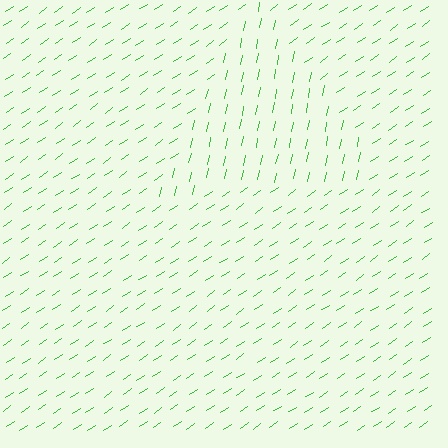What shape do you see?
I see a triangle.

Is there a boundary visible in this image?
Yes, there is a texture boundary formed by a change in line orientation.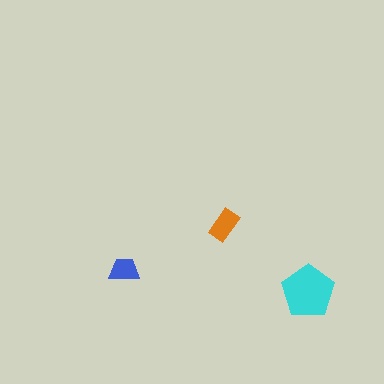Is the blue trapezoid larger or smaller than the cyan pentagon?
Smaller.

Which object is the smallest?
The blue trapezoid.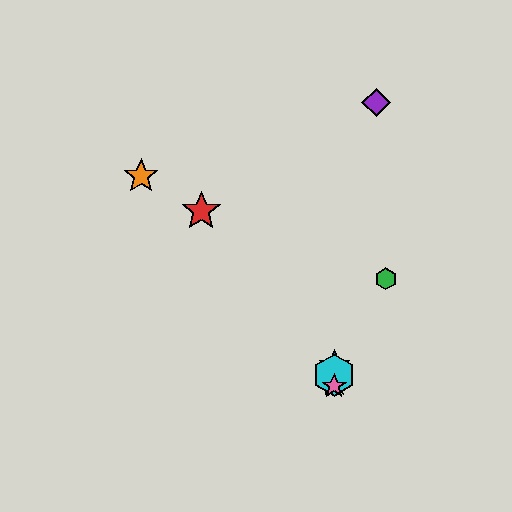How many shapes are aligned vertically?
4 shapes (the blue star, the yellow star, the cyan hexagon, the pink star) are aligned vertically.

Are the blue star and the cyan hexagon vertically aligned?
Yes, both are at x≈334.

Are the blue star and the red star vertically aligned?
No, the blue star is at x≈334 and the red star is at x≈201.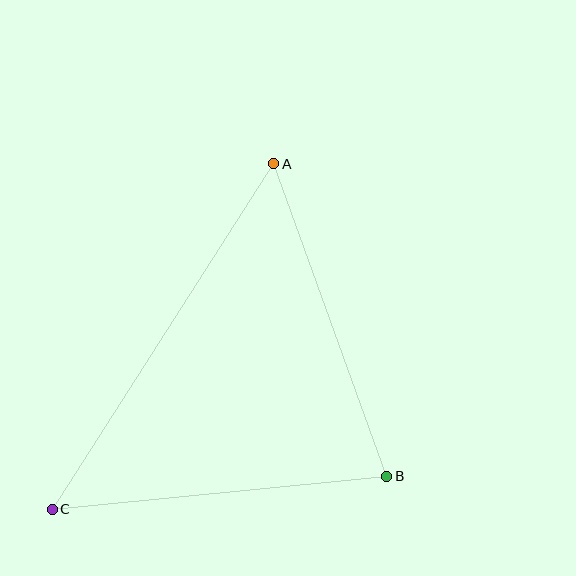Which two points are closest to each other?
Points A and B are closest to each other.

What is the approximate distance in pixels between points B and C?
The distance between B and C is approximately 336 pixels.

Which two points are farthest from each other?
Points A and C are farthest from each other.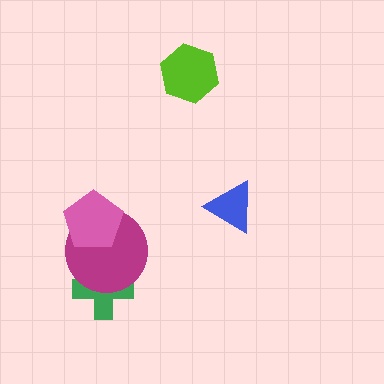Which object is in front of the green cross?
The magenta circle is in front of the green cross.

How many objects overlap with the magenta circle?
2 objects overlap with the magenta circle.